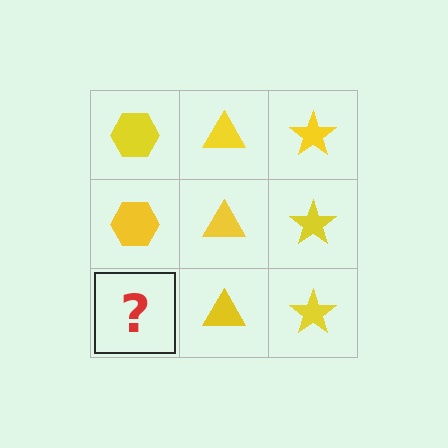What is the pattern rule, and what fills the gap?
The rule is that each column has a consistent shape. The gap should be filled with a yellow hexagon.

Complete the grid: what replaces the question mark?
The question mark should be replaced with a yellow hexagon.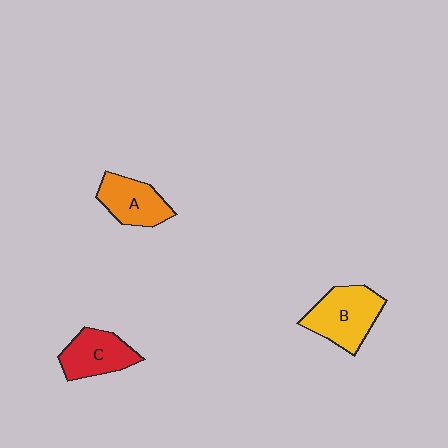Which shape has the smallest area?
Shape A (orange).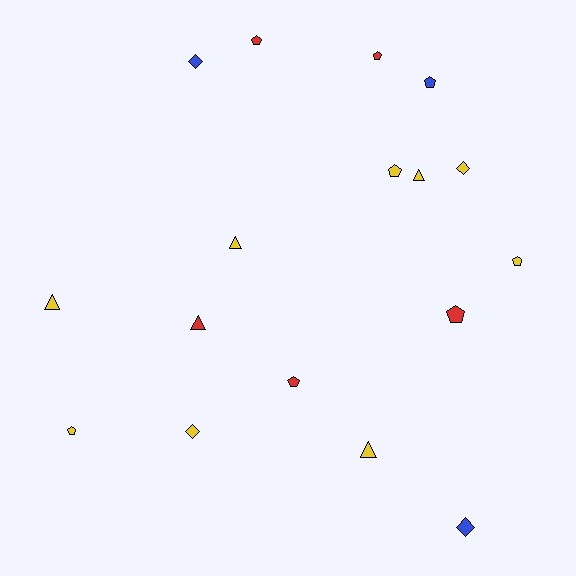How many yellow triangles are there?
There are 4 yellow triangles.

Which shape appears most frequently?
Pentagon, with 8 objects.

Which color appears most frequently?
Yellow, with 9 objects.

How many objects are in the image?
There are 17 objects.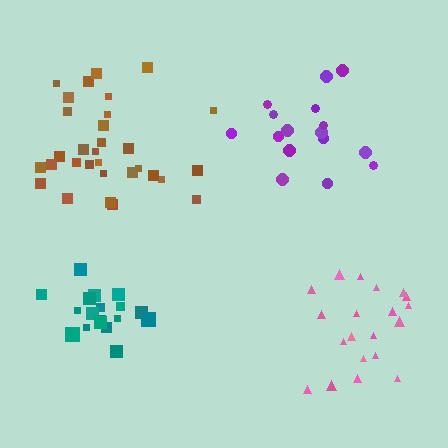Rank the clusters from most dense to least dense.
teal, brown, pink, purple.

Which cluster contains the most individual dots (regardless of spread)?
Brown (31).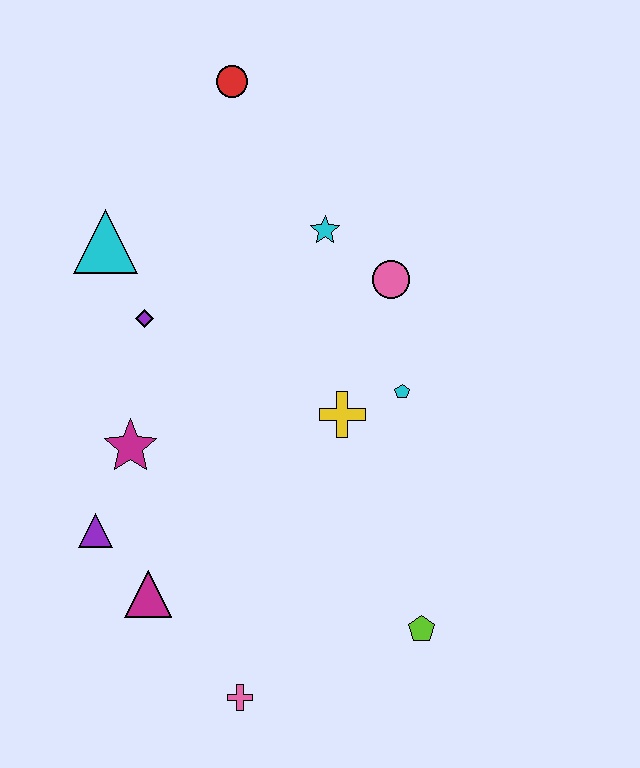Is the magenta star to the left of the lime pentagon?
Yes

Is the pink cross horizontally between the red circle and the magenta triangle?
No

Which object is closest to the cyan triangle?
The purple diamond is closest to the cyan triangle.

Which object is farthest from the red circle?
The pink cross is farthest from the red circle.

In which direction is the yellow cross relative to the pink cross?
The yellow cross is above the pink cross.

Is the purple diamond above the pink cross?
Yes